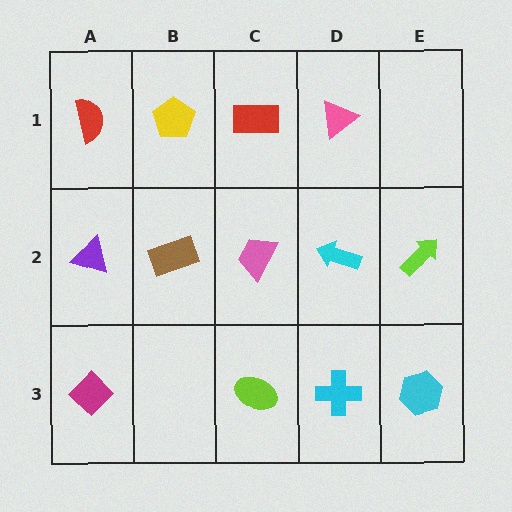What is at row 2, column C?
A pink trapezoid.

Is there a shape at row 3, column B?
No, that cell is empty.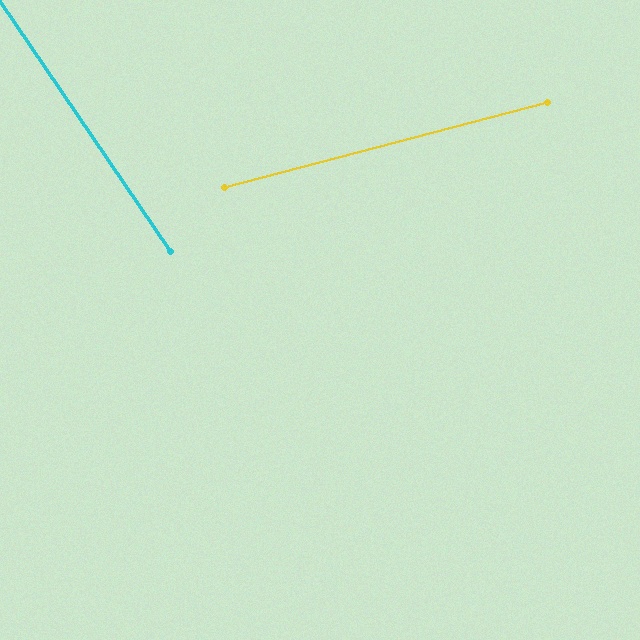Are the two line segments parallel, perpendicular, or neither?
Neither parallel nor perpendicular — they differ by about 71°.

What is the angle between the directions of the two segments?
Approximately 71 degrees.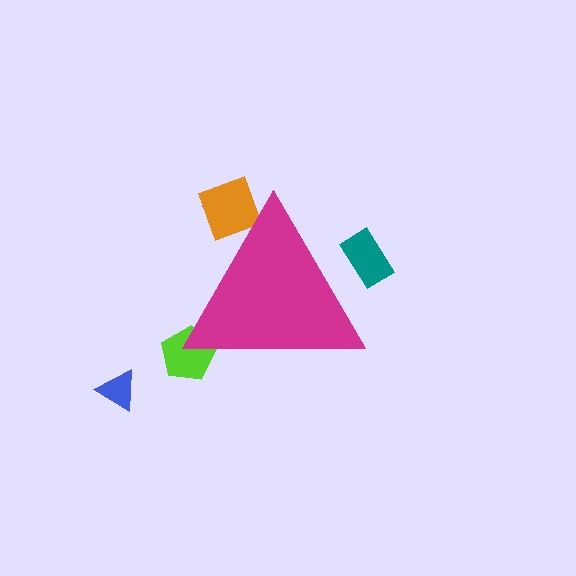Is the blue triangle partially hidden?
No, the blue triangle is fully visible.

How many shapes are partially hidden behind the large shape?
4 shapes are partially hidden.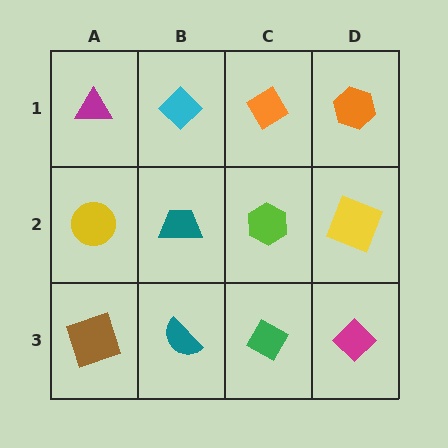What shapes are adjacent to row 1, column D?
A yellow square (row 2, column D), an orange diamond (row 1, column C).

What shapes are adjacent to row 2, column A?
A magenta triangle (row 1, column A), a brown square (row 3, column A), a teal trapezoid (row 2, column B).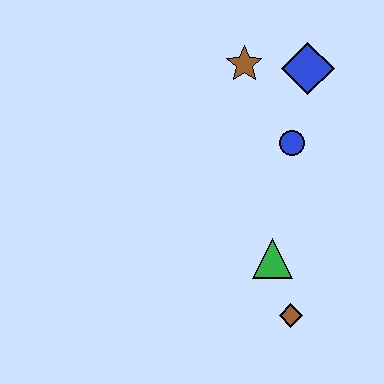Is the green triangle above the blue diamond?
No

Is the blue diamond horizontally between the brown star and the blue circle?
No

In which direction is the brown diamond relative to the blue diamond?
The brown diamond is below the blue diamond.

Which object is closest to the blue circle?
The blue diamond is closest to the blue circle.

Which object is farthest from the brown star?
The brown diamond is farthest from the brown star.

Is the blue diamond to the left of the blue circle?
No